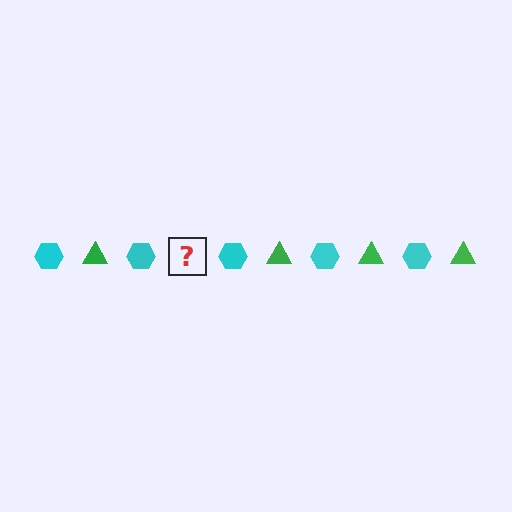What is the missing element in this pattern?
The missing element is a green triangle.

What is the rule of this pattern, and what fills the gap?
The rule is that the pattern alternates between cyan hexagon and green triangle. The gap should be filled with a green triangle.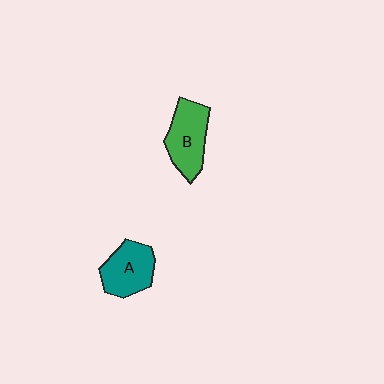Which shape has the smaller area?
Shape A (teal).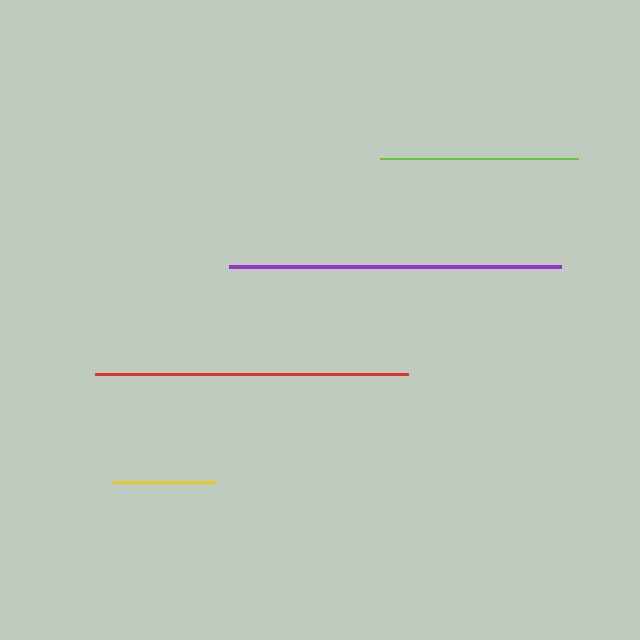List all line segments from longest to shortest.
From longest to shortest: purple, red, lime, yellow.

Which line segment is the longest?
The purple line is the longest at approximately 332 pixels.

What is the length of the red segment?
The red segment is approximately 314 pixels long.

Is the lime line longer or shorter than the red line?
The red line is longer than the lime line.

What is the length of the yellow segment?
The yellow segment is approximately 103 pixels long.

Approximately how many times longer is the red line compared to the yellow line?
The red line is approximately 3.0 times the length of the yellow line.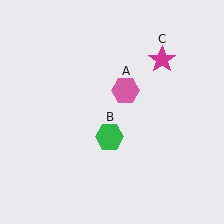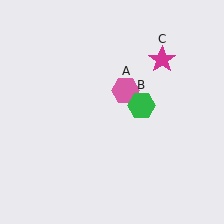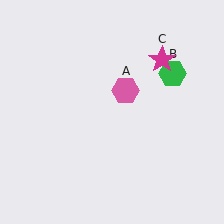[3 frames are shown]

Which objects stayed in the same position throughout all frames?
Pink hexagon (object A) and magenta star (object C) remained stationary.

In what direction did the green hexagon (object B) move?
The green hexagon (object B) moved up and to the right.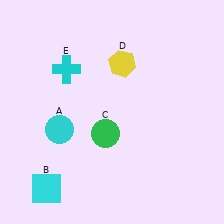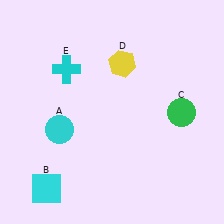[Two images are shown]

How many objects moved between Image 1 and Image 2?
1 object moved between the two images.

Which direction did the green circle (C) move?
The green circle (C) moved right.